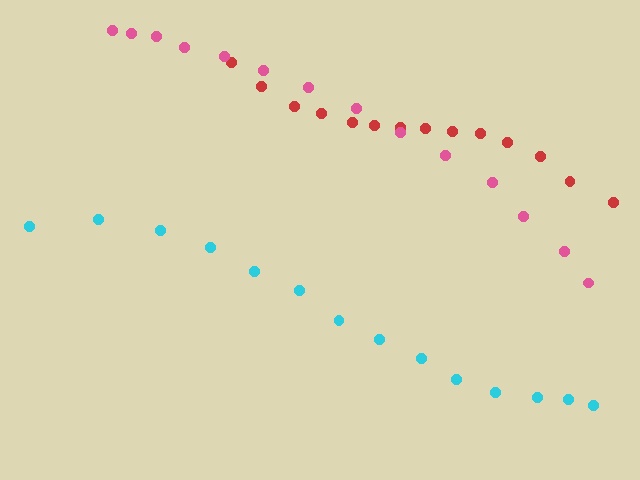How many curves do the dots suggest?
There are 3 distinct paths.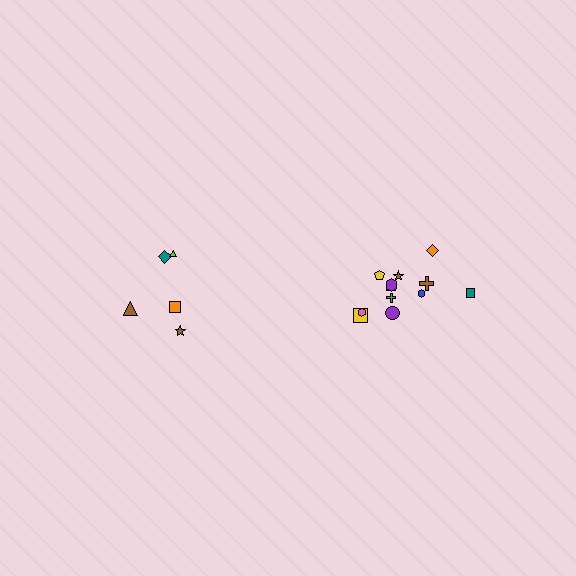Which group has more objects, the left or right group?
The right group.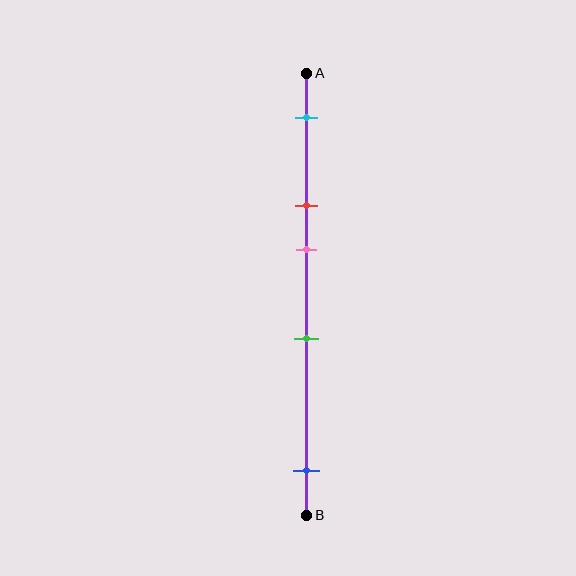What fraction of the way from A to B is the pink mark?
The pink mark is approximately 40% (0.4) of the way from A to B.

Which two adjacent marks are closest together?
The red and pink marks are the closest adjacent pair.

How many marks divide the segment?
There are 5 marks dividing the segment.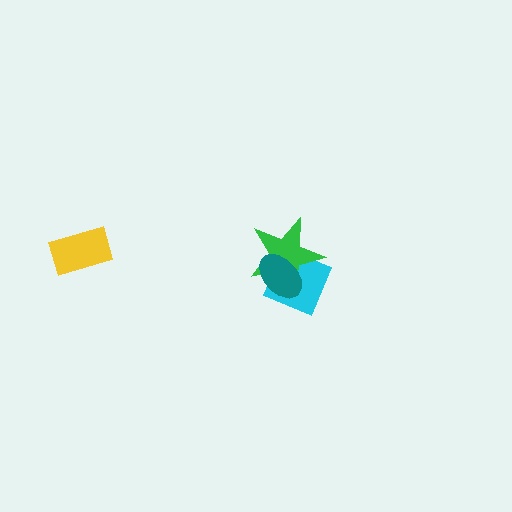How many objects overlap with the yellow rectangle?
0 objects overlap with the yellow rectangle.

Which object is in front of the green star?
The teal ellipse is in front of the green star.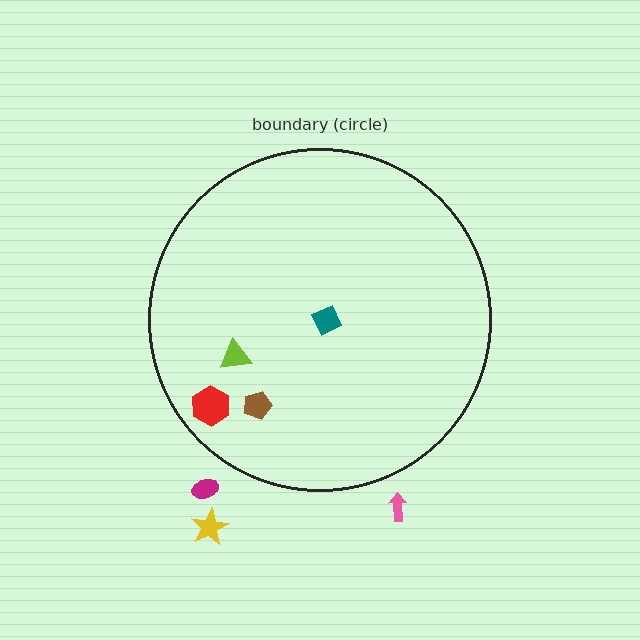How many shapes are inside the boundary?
4 inside, 3 outside.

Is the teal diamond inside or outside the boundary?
Inside.